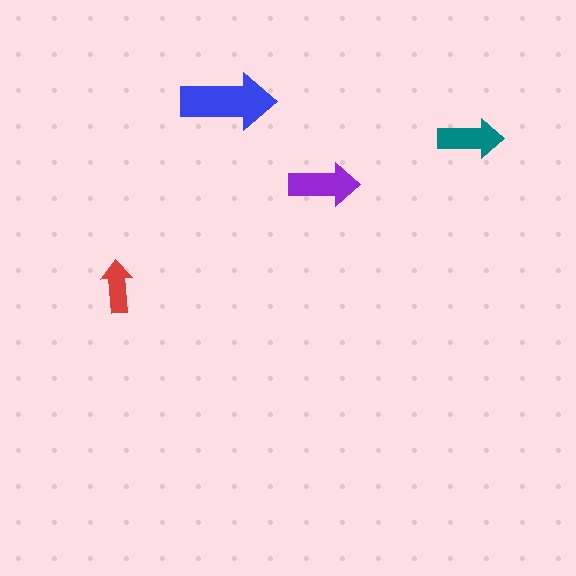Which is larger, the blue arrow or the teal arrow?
The blue one.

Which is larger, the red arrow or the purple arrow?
The purple one.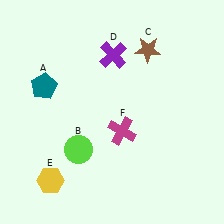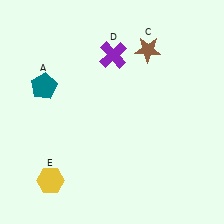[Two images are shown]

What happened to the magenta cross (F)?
The magenta cross (F) was removed in Image 2. It was in the bottom-right area of Image 1.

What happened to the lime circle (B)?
The lime circle (B) was removed in Image 2. It was in the bottom-left area of Image 1.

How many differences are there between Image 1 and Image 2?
There are 2 differences between the two images.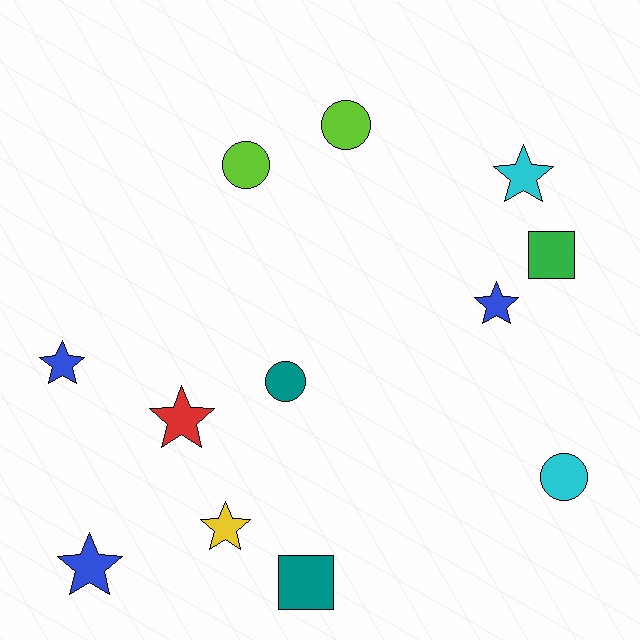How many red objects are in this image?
There is 1 red object.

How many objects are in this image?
There are 12 objects.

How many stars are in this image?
There are 6 stars.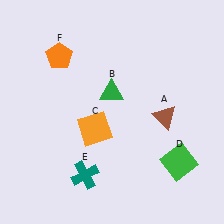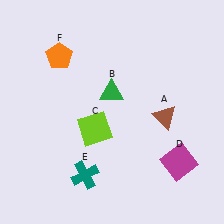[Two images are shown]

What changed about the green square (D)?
In Image 1, D is green. In Image 2, it changed to magenta.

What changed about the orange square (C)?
In Image 1, C is orange. In Image 2, it changed to lime.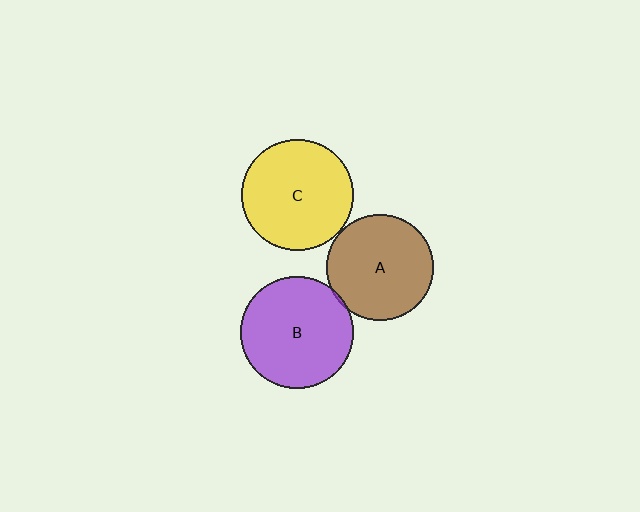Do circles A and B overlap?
Yes.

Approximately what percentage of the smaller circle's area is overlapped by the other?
Approximately 5%.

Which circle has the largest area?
Circle B (purple).